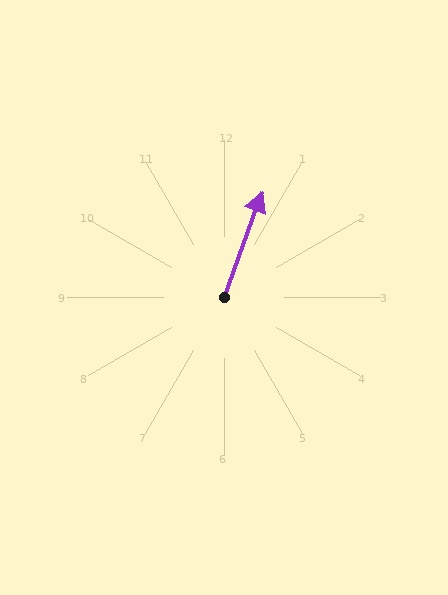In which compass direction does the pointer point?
North.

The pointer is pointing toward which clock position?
Roughly 1 o'clock.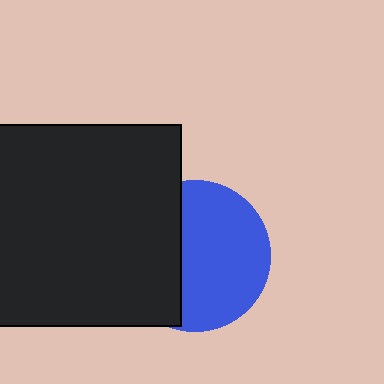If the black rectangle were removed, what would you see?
You would see the complete blue circle.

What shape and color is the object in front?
The object in front is a black rectangle.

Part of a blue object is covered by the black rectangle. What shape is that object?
It is a circle.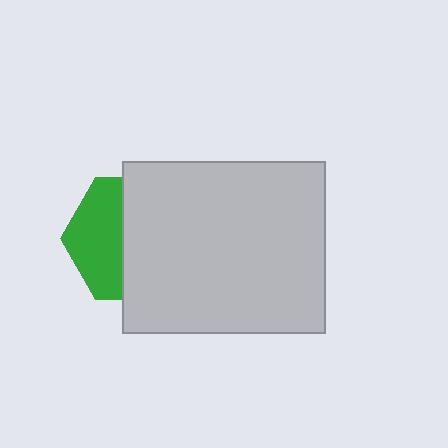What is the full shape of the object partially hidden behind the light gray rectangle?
The partially hidden object is a green hexagon.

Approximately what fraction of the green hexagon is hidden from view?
Roughly 59% of the green hexagon is hidden behind the light gray rectangle.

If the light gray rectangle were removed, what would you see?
You would see the complete green hexagon.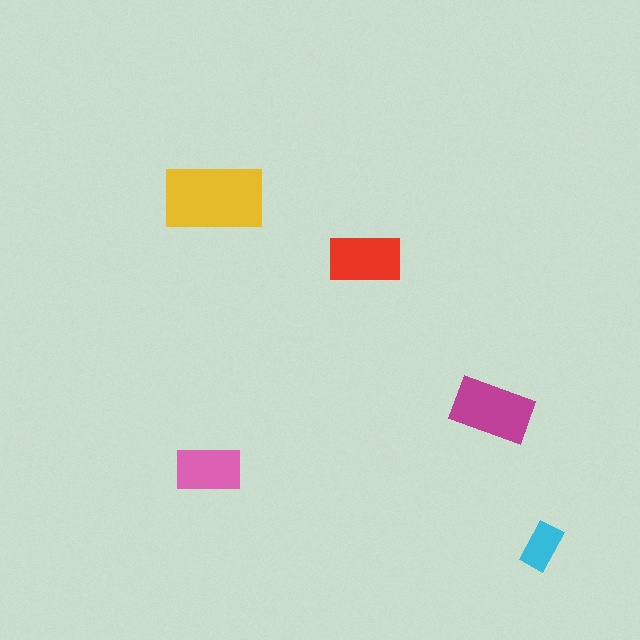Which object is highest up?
The yellow rectangle is topmost.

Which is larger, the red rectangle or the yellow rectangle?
The yellow one.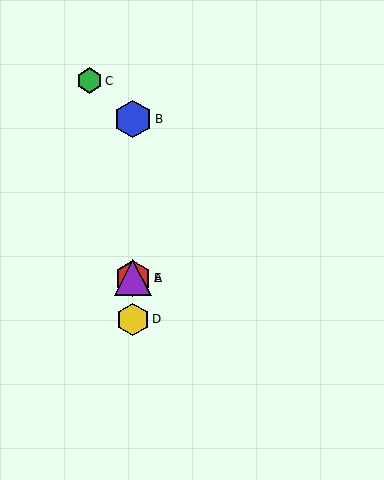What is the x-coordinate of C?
Object C is at x≈89.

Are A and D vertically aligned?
Yes, both are at x≈133.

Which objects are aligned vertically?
Objects A, B, D, E are aligned vertically.